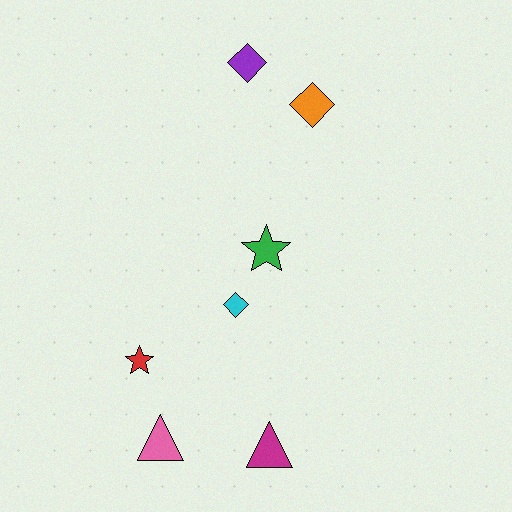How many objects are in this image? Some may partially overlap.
There are 7 objects.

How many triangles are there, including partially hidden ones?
There are 2 triangles.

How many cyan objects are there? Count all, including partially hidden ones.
There is 1 cyan object.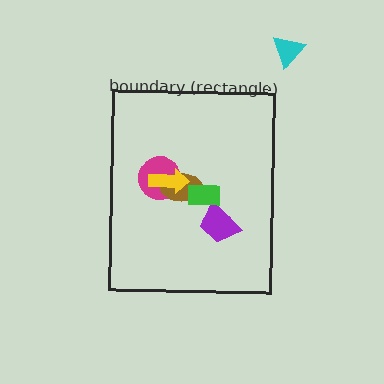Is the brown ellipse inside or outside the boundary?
Inside.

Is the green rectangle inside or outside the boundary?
Inside.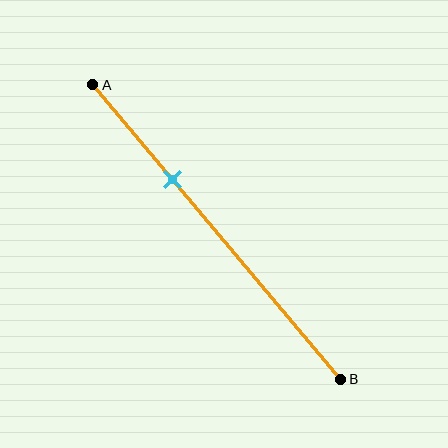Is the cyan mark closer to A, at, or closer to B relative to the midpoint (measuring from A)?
The cyan mark is closer to point A than the midpoint of segment AB.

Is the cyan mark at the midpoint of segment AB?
No, the mark is at about 30% from A, not at the 50% midpoint.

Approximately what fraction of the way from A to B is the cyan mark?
The cyan mark is approximately 30% of the way from A to B.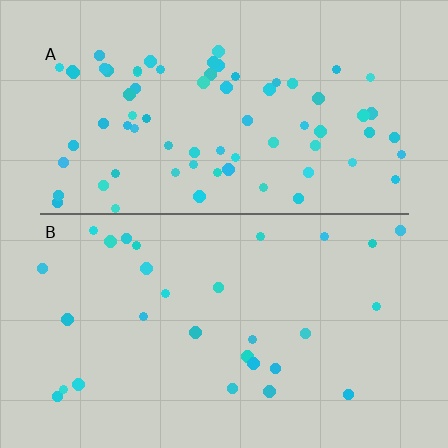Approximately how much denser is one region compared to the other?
Approximately 2.5× — region A over region B.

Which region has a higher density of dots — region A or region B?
A (the top).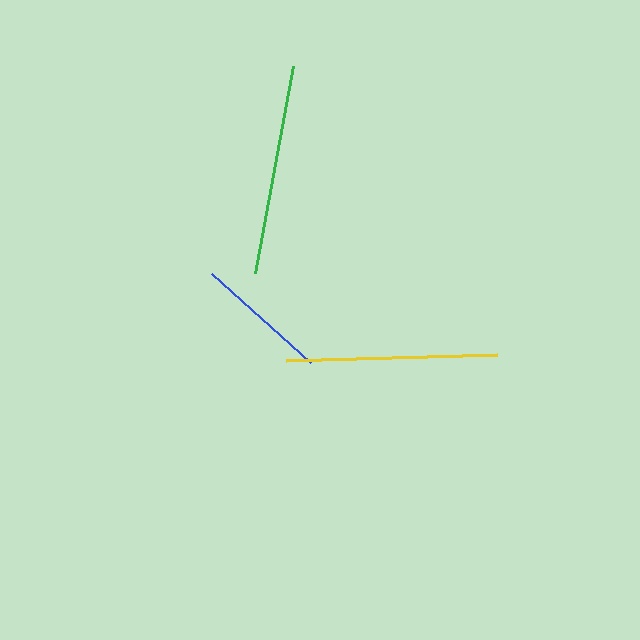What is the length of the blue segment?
The blue segment is approximately 134 pixels long.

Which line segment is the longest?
The green line is the longest at approximately 211 pixels.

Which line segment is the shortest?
The blue line is the shortest at approximately 134 pixels.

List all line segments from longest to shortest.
From longest to shortest: green, yellow, blue.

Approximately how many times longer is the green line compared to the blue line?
The green line is approximately 1.6 times the length of the blue line.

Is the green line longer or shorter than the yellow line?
The green line is longer than the yellow line.